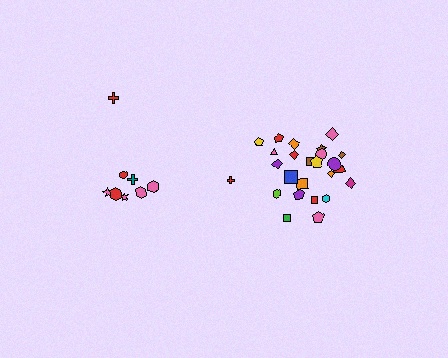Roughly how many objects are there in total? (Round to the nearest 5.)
Roughly 35 objects in total.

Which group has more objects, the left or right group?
The right group.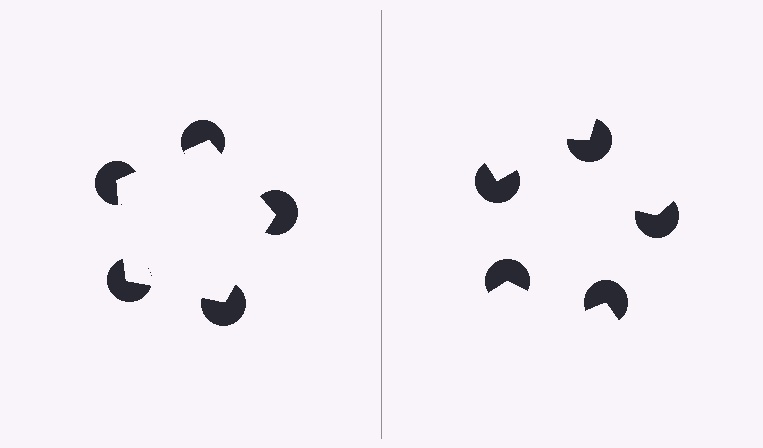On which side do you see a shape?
An illusory pentagon appears on the left side. On the right side the wedge cuts are rotated, so no coherent shape forms.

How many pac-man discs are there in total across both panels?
10 — 5 on each side.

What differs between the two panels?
The pac-man discs are positioned identically on both sides; only the wedge orientations differ. On the left they align to a pentagon; on the right they are misaligned.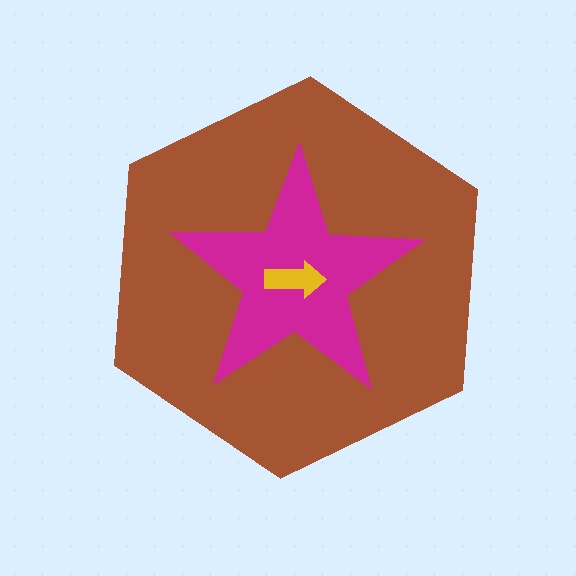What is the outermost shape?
The brown hexagon.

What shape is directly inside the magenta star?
The yellow arrow.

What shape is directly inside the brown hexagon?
The magenta star.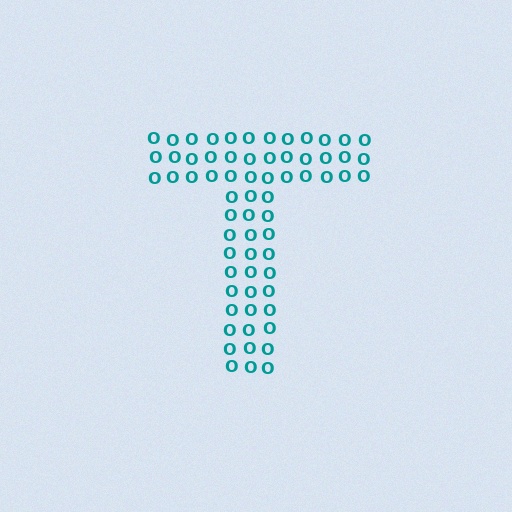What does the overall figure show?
The overall figure shows the letter T.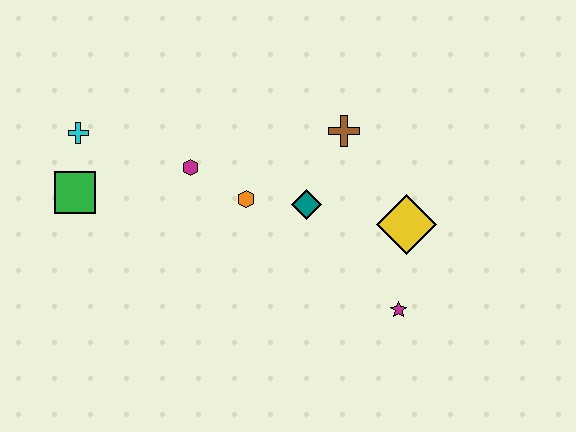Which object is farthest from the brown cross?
The green square is farthest from the brown cross.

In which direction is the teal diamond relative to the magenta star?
The teal diamond is above the magenta star.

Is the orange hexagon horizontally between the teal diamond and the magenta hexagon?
Yes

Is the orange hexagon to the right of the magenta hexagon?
Yes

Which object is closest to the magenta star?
The yellow diamond is closest to the magenta star.